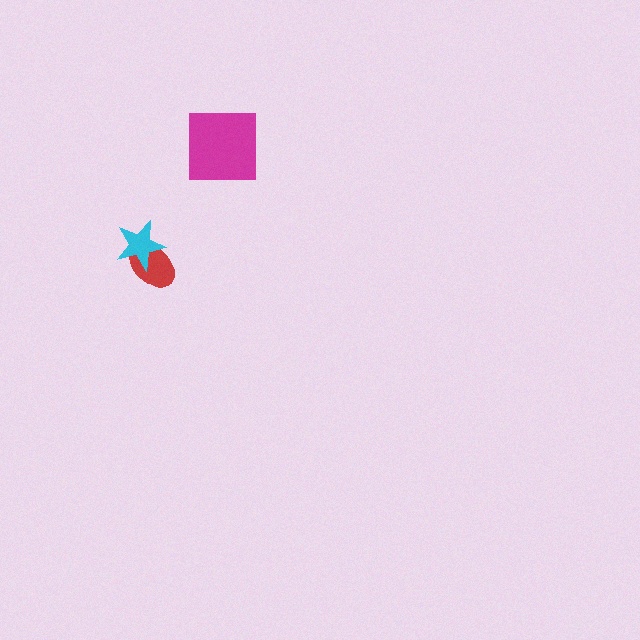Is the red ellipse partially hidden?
Yes, it is partially covered by another shape.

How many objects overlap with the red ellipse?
1 object overlaps with the red ellipse.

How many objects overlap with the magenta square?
0 objects overlap with the magenta square.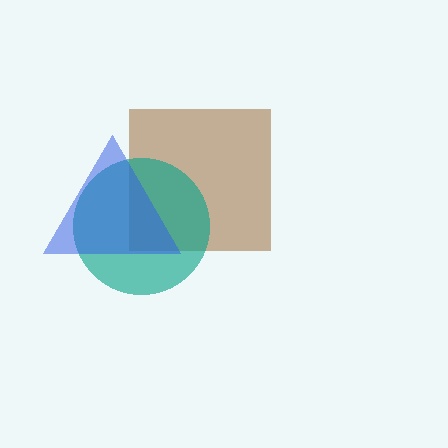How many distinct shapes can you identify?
There are 3 distinct shapes: a brown square, a teal circle, a blue triangle.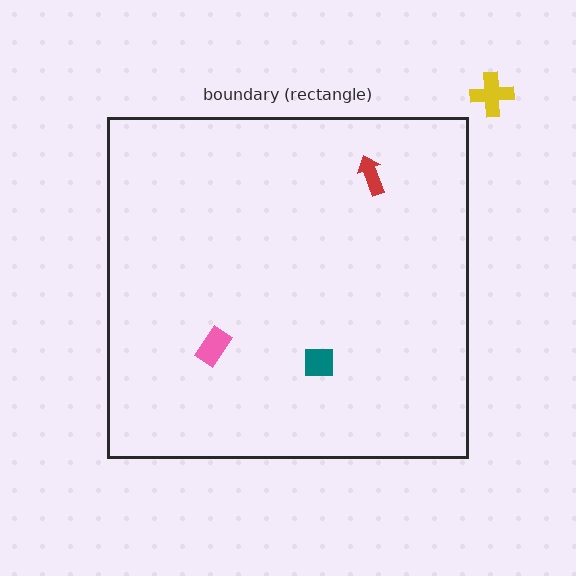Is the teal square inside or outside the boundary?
Inside.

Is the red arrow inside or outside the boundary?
Inside.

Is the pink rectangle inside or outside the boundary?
Inside.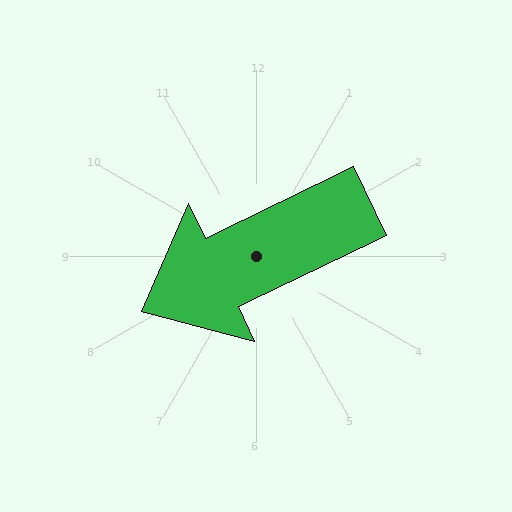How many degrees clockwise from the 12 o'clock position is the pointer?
Approximately 244 degrees.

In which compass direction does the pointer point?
Southwest.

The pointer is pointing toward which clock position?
Roughly 8 o'clock.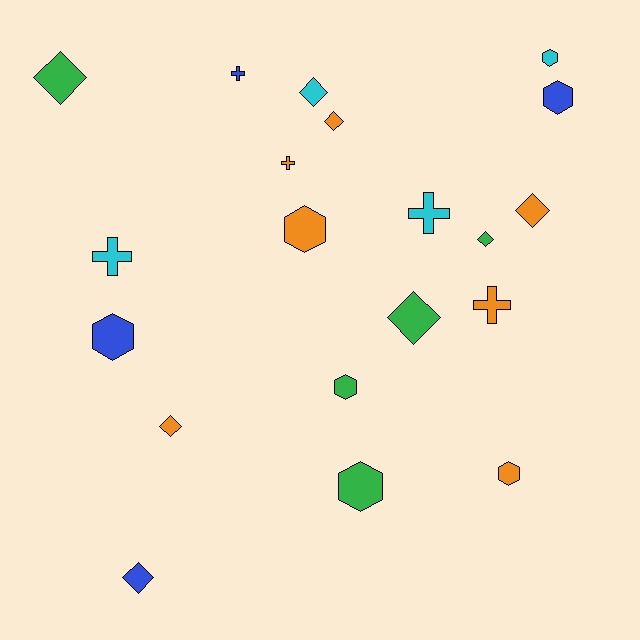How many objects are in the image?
There are 20 objects.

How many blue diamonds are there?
There is 1 blue diamond.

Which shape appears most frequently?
Diamond, with 8 objects.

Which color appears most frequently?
Orange, with 7 objects.